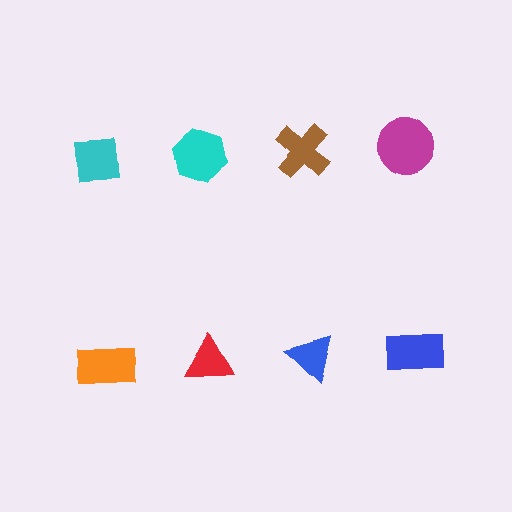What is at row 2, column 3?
A blue triangle.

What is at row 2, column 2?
A red triangle.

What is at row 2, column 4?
A blue rectangle.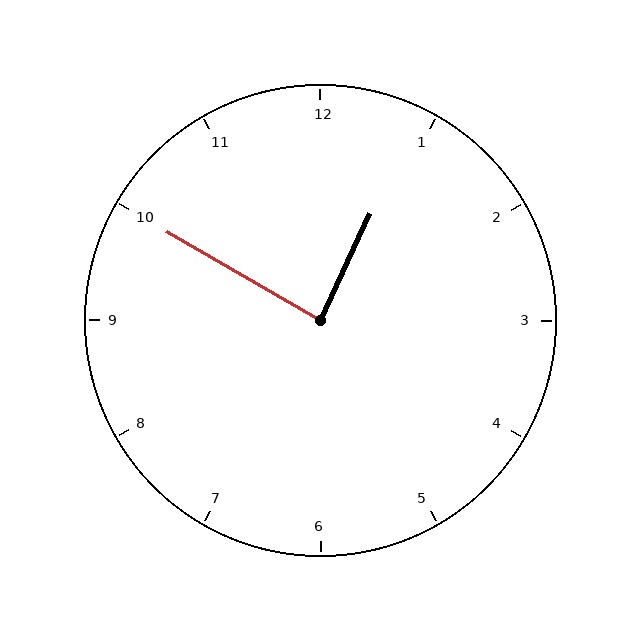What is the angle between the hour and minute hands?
Approximately 85 degrees.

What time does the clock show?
12:50.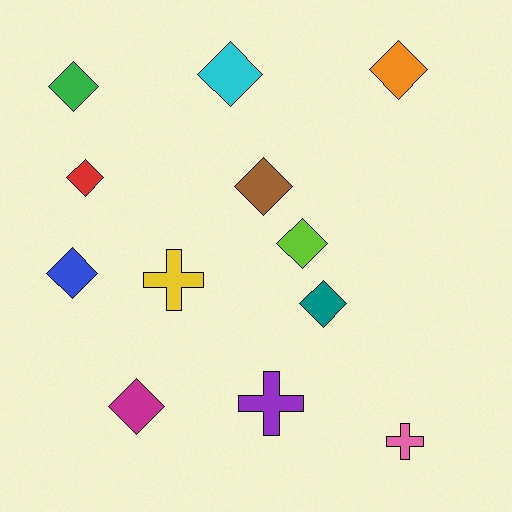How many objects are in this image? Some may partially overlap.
There are 12 objects.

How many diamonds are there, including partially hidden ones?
There are 9 diamonds.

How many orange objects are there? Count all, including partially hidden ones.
There is 1 orange object.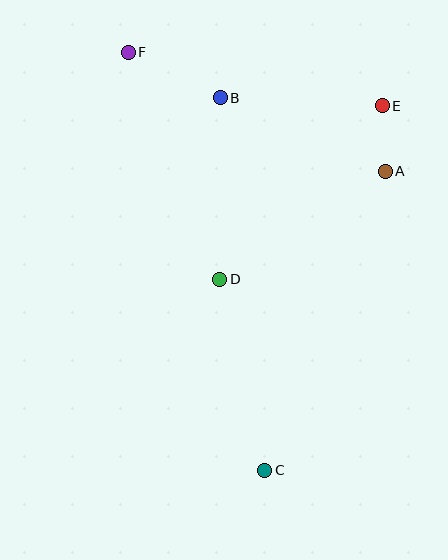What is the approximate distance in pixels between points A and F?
The distance between A and F is approximately 283 pixels.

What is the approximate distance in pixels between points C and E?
The distance between C and E is approximately 383 pixels.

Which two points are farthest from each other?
Points C and F are farthest from each other.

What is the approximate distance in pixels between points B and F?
The distance between B and F is approximately 103 pixels.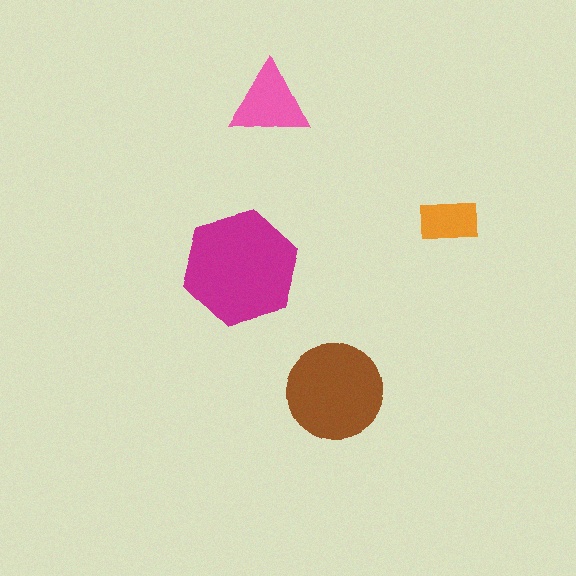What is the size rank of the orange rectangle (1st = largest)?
4th.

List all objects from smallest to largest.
The orange rectangle, the pink triangle, the brown circle, the magenta hexagon.